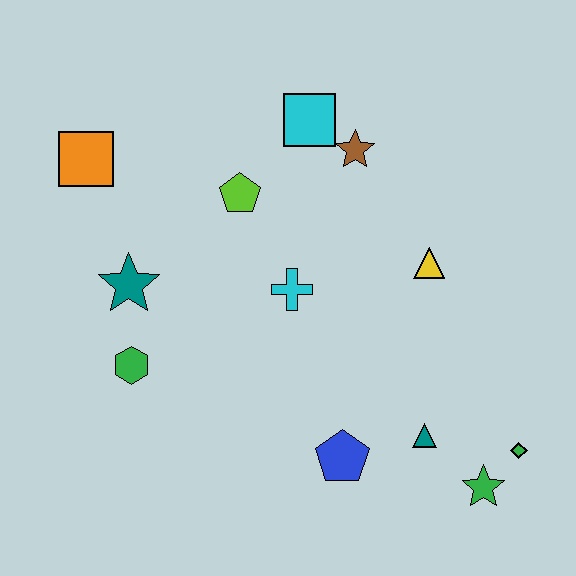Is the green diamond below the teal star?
Yes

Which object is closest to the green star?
The green diamond is closest to the green star.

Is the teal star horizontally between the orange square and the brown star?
Yes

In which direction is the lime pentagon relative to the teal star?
The lime pentagon is to the right of the teal star.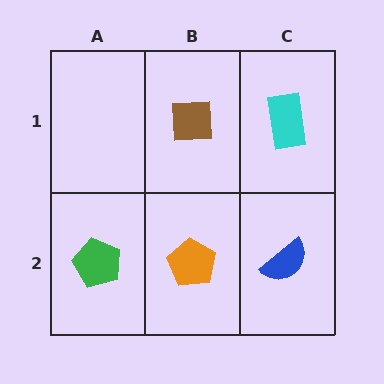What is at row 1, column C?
A cyan rectangle.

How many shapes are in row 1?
2 shapes.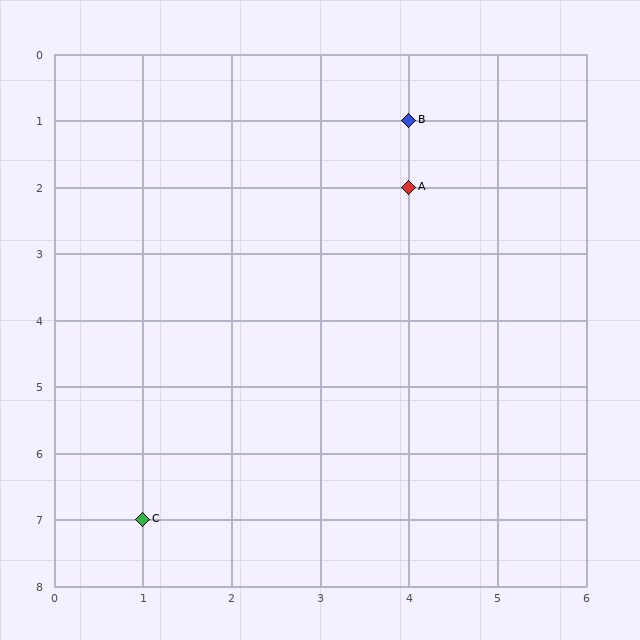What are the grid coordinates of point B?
Point B is at grid coordinates (4, 1).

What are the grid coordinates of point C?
Point C is at grid coordinates (1, 7).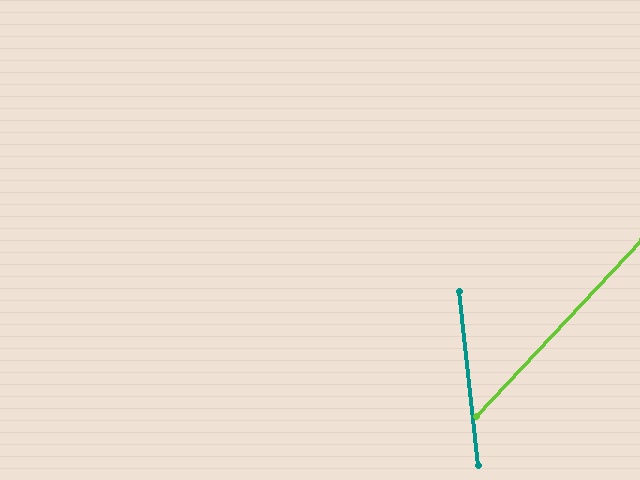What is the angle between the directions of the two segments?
Approximately 49 degrees.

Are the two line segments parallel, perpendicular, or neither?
Neither parallel nor perpendicular — they differ by about 49°.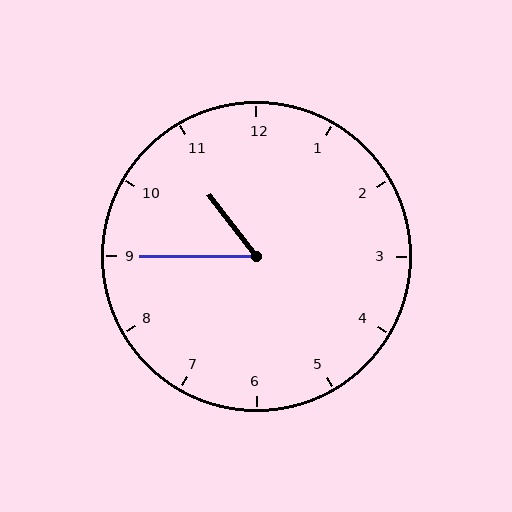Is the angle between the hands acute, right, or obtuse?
It is acute.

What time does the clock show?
10:45.